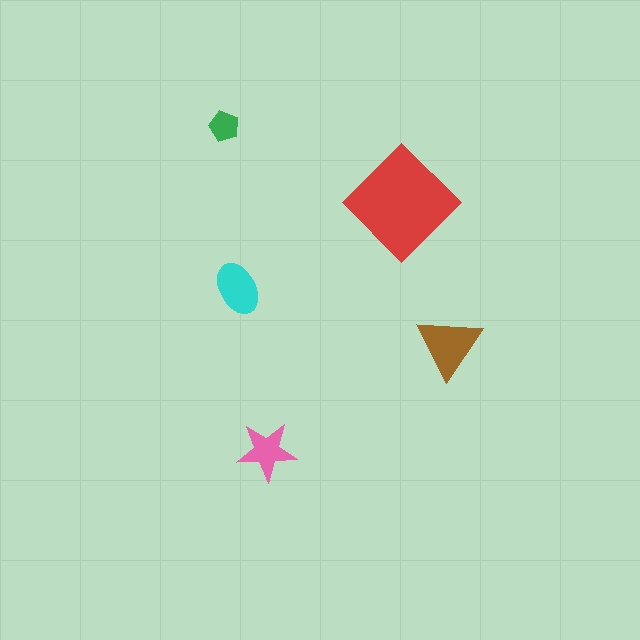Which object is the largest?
The red diamond.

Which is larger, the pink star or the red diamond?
The red diamond.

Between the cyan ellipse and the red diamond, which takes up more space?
The red diamond.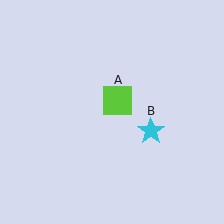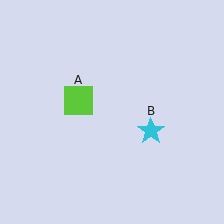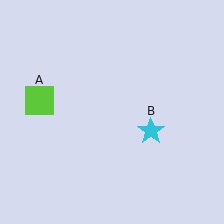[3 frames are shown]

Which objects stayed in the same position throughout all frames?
Cyan star (object B) remained stationary.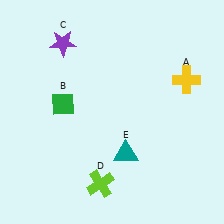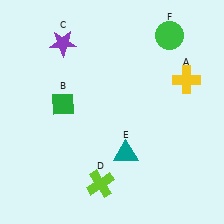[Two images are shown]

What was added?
A green circle (F) was added in Image 2.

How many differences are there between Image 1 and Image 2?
There is 1 difference between the two images.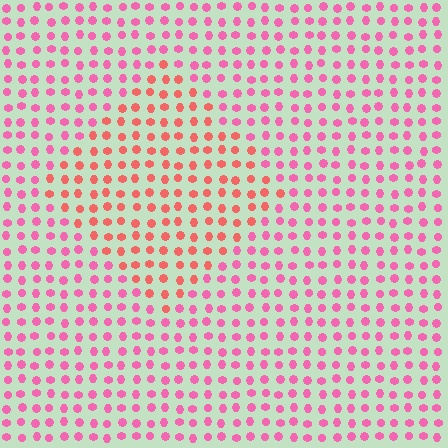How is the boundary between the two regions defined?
The boundary is defined purely by a slight shift in hue (about 33 degrees). Spacing, size, and orientation are identical on both sides.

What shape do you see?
I see a diamond.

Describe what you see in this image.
The image is filled with small pink elements in a uniform arrangement. A diamond-shaped region is visible where the elements are tinted to a slightly different hue, forming a subtle color boundary.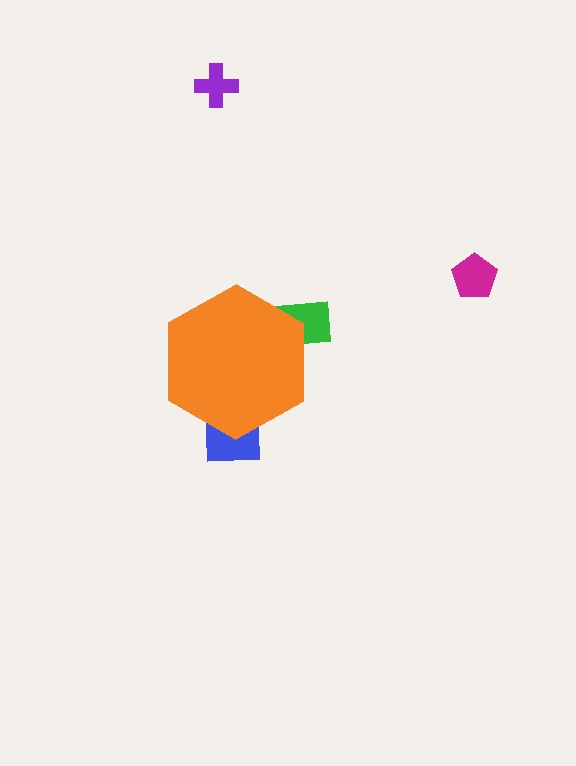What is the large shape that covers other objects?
An orange hexagon.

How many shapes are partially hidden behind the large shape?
2 shapes are partially hidden.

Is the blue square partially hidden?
Yes, the blue square is partially hidden behind the orange hexagon.